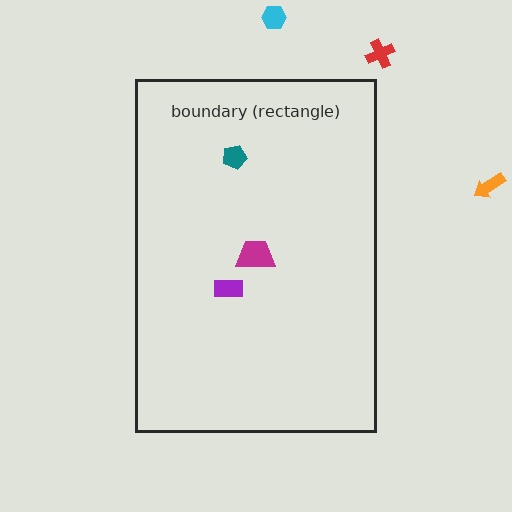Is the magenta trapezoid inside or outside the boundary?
Inside.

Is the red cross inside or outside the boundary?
Outside.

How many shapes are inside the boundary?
3 inside, 3 outside.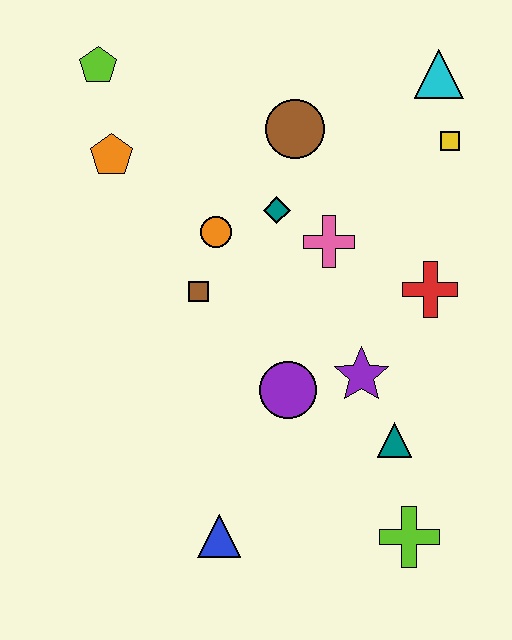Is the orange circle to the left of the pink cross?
Yes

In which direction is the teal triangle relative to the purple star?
The teal triangle is below the purple star.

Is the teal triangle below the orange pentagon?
Yes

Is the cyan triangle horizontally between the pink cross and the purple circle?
No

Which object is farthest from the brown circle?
The lime cross is farthest from the brown circle.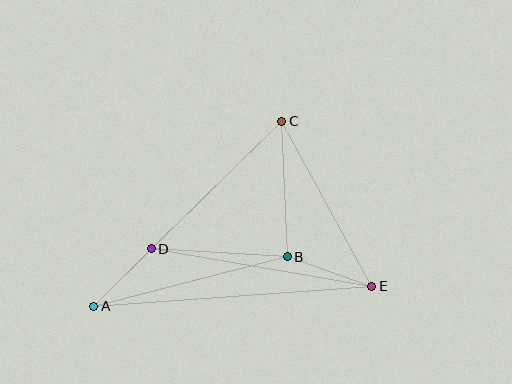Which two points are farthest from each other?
Points A and E are farthest from each other.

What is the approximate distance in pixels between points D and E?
The distance between D and E is approximately 224 pixels.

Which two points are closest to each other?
Points A and D are closest to each other.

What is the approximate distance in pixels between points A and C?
The distance between A and C is approximately 264 pixels.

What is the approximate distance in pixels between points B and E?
The distance between B and E is approximately 90 pixels.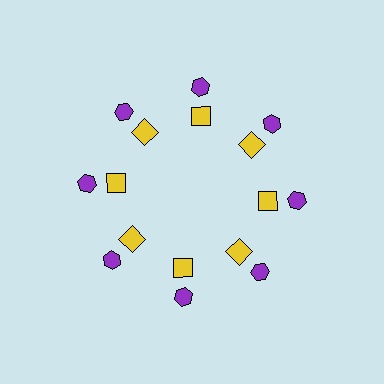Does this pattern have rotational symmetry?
Yes, this pattern has 8-fold rotational symmetry. It looks the same after rotating 45 degrees around the center.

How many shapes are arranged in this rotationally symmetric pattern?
There are 16 shapes, arranged in 8 groups of 2.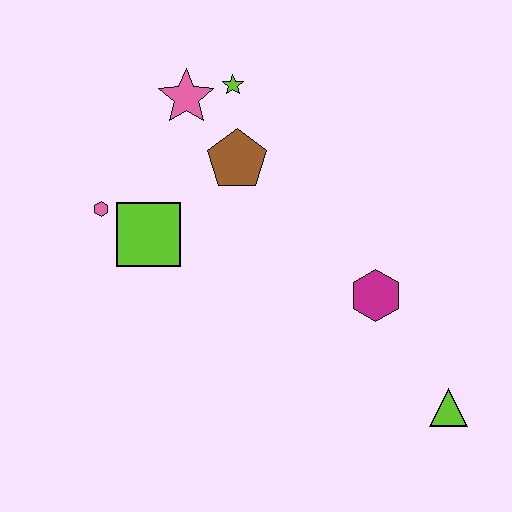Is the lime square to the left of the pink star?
Yes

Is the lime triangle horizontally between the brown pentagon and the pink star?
No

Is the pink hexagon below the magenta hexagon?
No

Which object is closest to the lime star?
The pink star is closest to the lime star.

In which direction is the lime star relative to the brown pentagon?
The lime star is above the brown pentagon.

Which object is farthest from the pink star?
The lime triangle is farthest from the pink star.